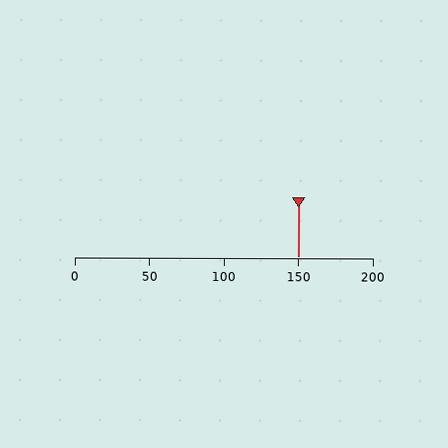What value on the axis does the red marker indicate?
The marker indicates approximately 150.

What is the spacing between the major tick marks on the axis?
The major ticks are spaced 50 apart.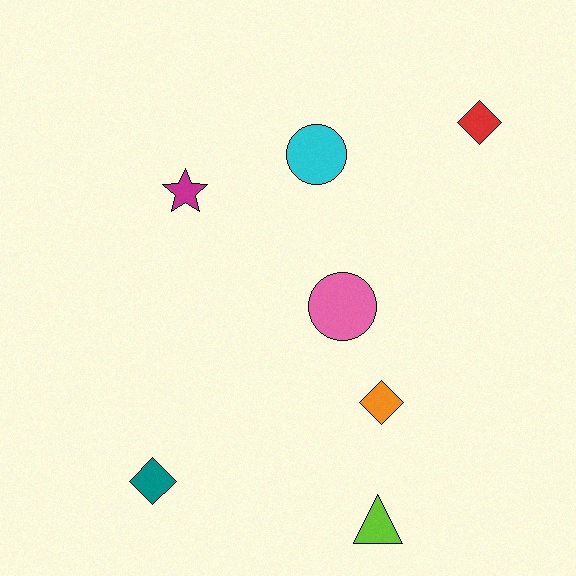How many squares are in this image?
There are no squares.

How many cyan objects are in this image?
There is 1 cyan object.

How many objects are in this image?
There are 7 objects.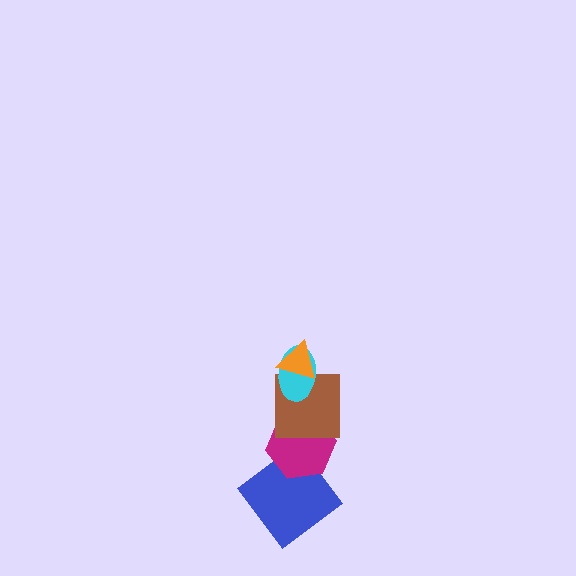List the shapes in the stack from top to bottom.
From top to bottom: the orange triangle, the cyan ellipse, the brown square, the magenta hexagon, the blue diamond.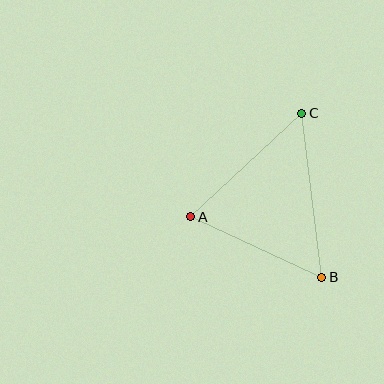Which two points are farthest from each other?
Points B and C are farthest from each other.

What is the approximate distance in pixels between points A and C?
The distance between A and C is approximately 152 pixels.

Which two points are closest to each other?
Points A and B are closest to each other.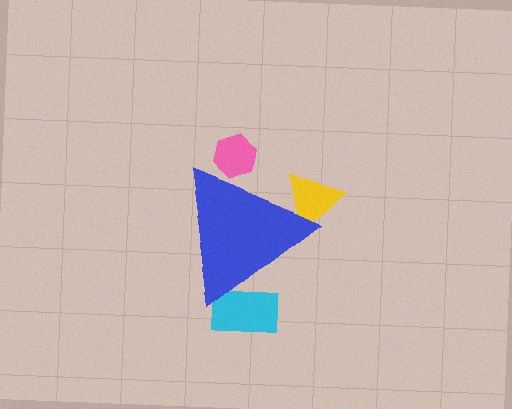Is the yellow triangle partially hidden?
Yes, the yellow triangle is partially hidden behind the blue triangle.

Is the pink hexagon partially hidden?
Yes, the pink hexagon is partially hidden behind the blue triangle.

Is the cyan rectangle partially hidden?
Yes, the cyan rectangle is partially hidden behind the blue triangle.